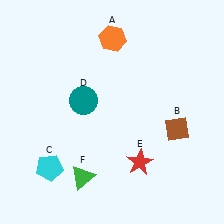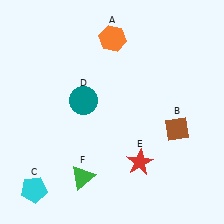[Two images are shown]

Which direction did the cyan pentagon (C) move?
The cyan pentagon (C) moved down.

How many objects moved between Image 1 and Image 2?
1 object moved between the two images.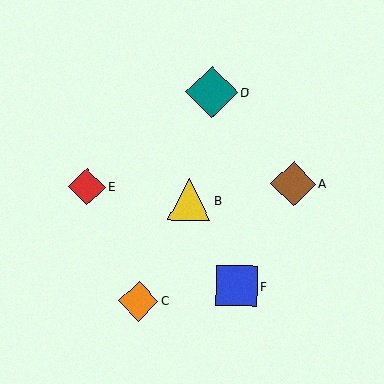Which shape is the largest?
The teal diamond (labeled D) is the largest.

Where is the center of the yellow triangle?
The center of the yellow triangle is at (189, 200).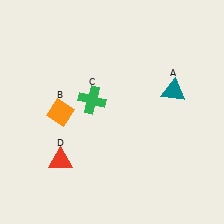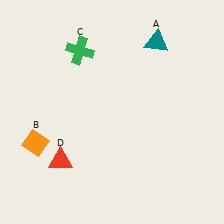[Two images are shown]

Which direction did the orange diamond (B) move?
The orange diamond (B) moved down.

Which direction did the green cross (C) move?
The green cross (C) moved up.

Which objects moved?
The objects that moved are: the teal triangle (A), the orange diamond (B), the green cross (C).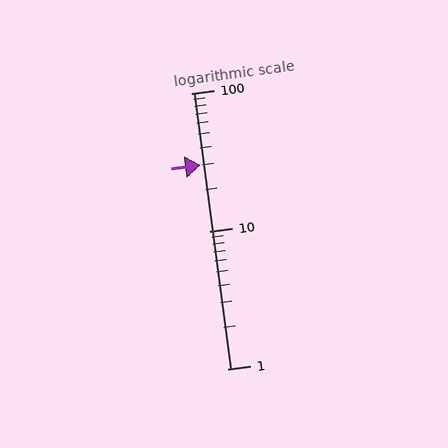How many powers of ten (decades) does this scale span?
The scale spans 2 decades, from 1 to 100.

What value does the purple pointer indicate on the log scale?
The pointer indicates approximately 30.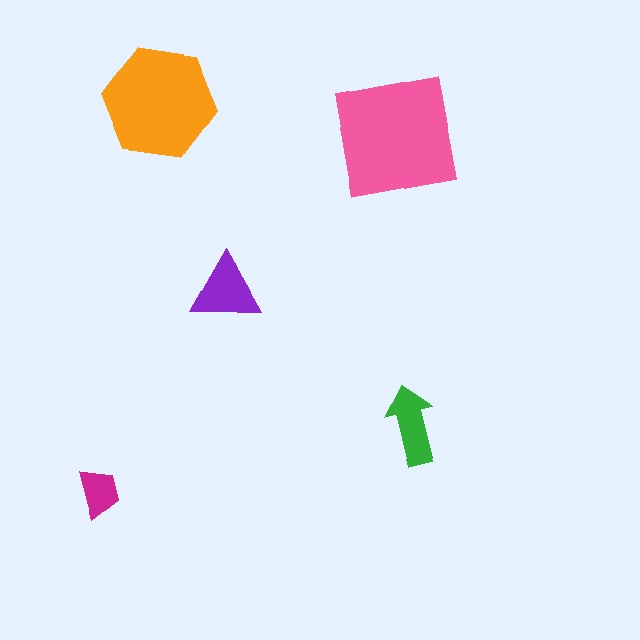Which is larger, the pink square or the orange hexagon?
The pink square.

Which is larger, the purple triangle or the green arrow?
The purple triangle.